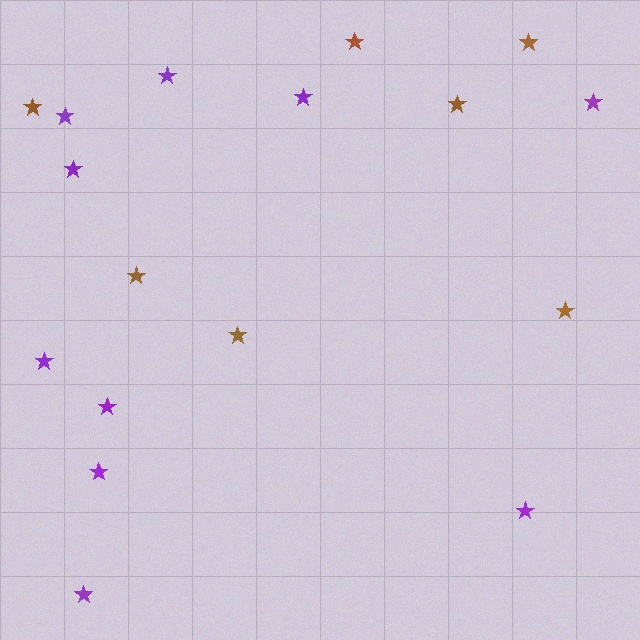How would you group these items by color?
There are 2 groups: one group of purple stars (10) and one group of brown stars (7).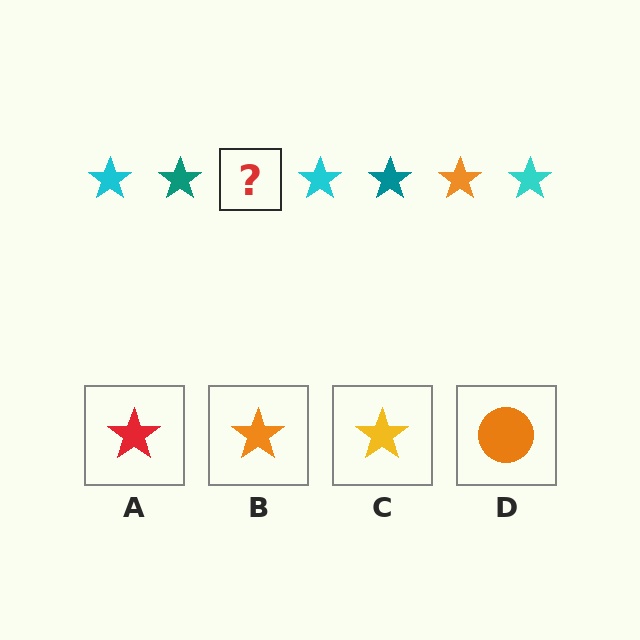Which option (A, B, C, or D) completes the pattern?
B.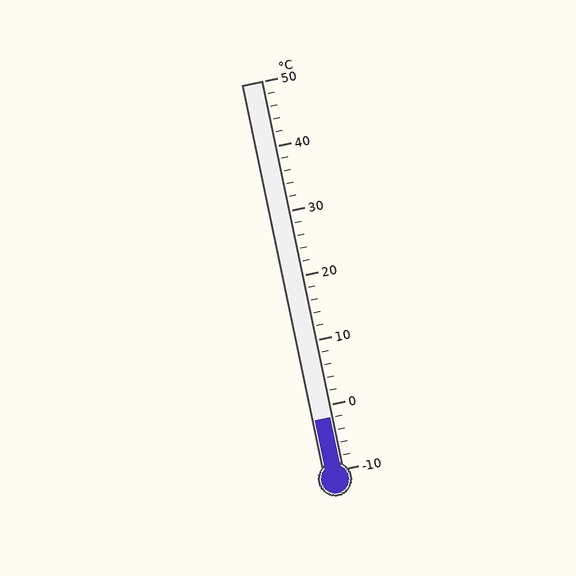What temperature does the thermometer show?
The thermometer shows approximately -2°C.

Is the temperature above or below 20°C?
The temperature is below 20°C.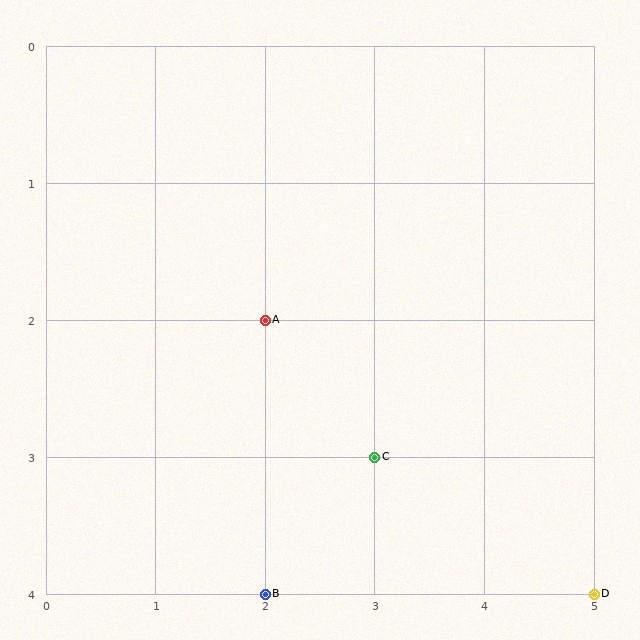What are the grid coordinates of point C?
Point C is at grid coordinates (3, 3).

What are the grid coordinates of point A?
Point A is at grid coordinates (2, 2).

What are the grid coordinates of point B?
Point B is at grid coordinates (2, 4).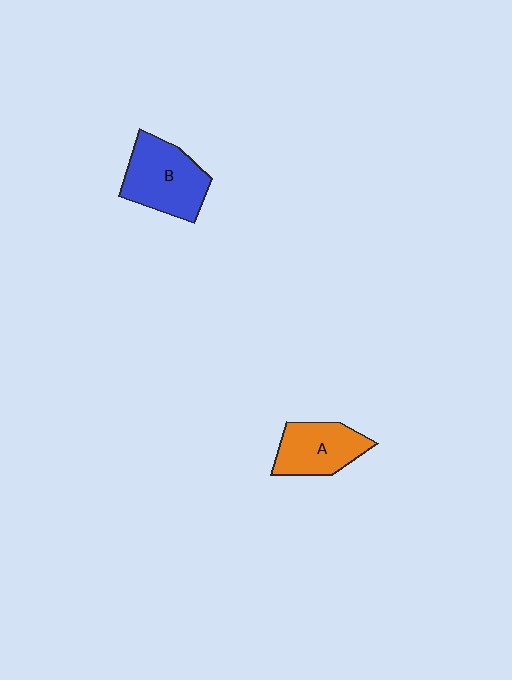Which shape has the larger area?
Shape B (blue).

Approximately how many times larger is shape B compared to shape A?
Approximately 1.3 times.